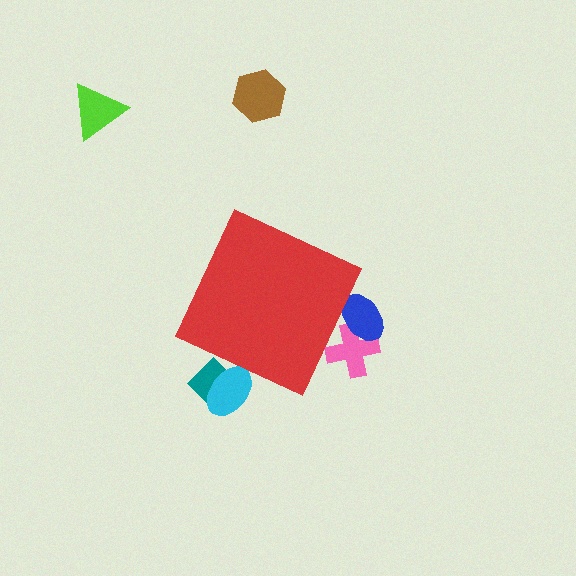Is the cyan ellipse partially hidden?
Yes, the cyan ellipse is partially hidden behind the red diamond.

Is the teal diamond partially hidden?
Yes, the teal diamond is partially hidden behind the red diamond.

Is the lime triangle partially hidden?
No, the lime triangle is fully visible.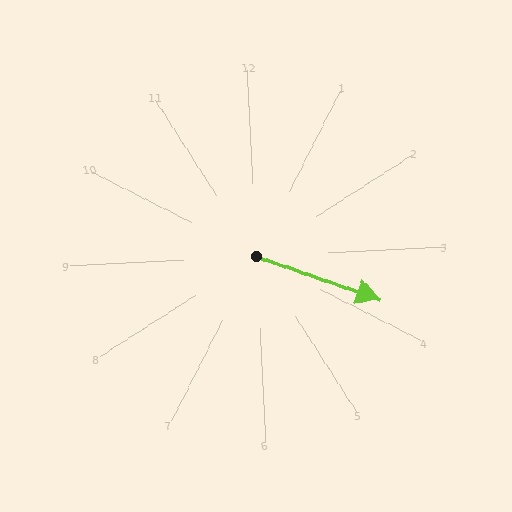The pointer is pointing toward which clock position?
Roughly 4 o'clock.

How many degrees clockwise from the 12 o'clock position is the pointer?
Approximately 112 degrees.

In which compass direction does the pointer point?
East.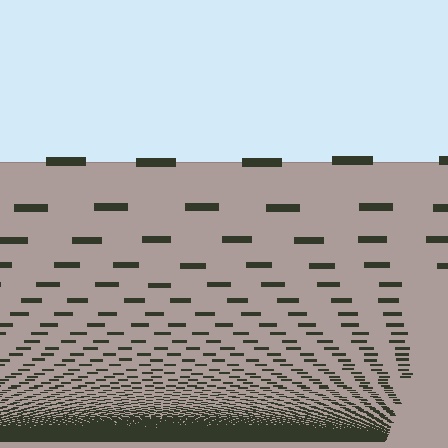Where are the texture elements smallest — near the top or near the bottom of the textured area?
Near the bottom.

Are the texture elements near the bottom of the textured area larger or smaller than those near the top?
Smaller. The gradient is inverted — elements near the bottom are smaller and denser.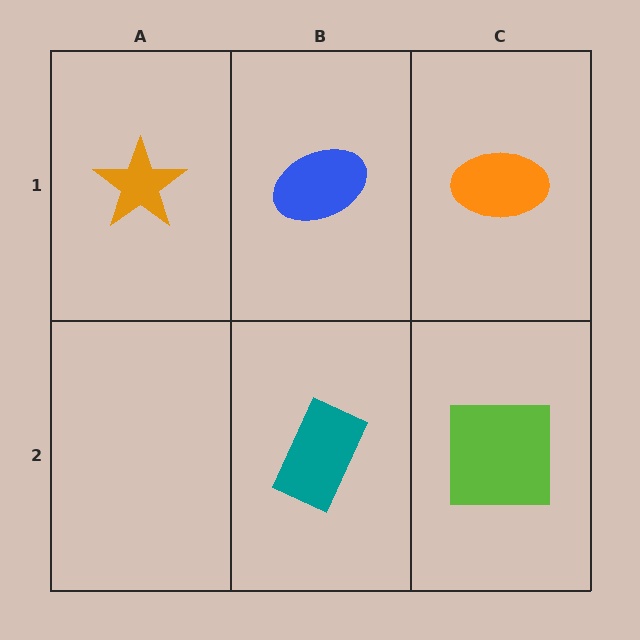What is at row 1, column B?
A blue ellipse.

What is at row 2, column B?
A teal rectangle.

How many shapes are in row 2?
2 shapes.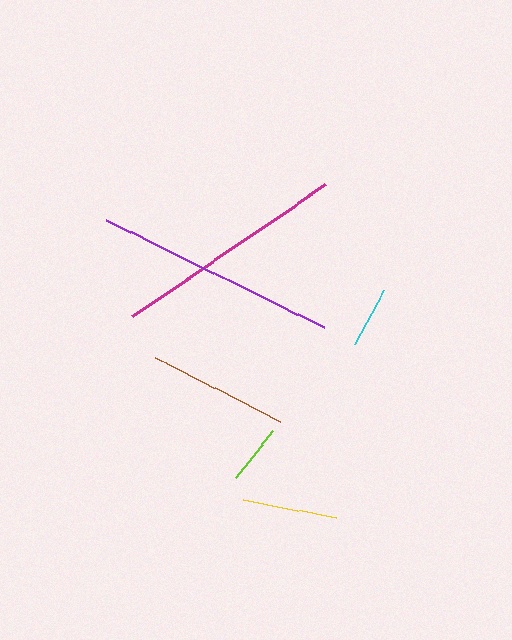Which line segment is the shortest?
The cyan line is the shortest at approximately 60 pixels.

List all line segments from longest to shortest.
From longest to shortest: purple, magenta, brown, yellow, lime, cyan.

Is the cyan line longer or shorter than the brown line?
The brown line is longer than the cyan line.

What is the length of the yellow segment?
The yellow segment is approximately 95 pixels long.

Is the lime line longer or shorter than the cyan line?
The lime line is longer than the cyan line.